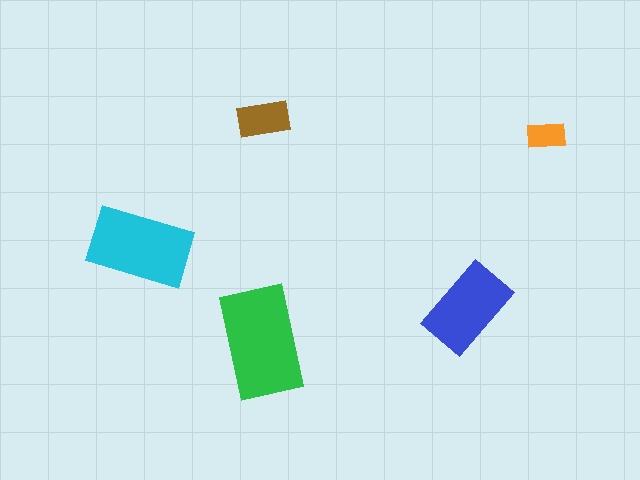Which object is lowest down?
The green rectangle is bottommost.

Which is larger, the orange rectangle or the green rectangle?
The green one.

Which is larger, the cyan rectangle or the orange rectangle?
The cyan one.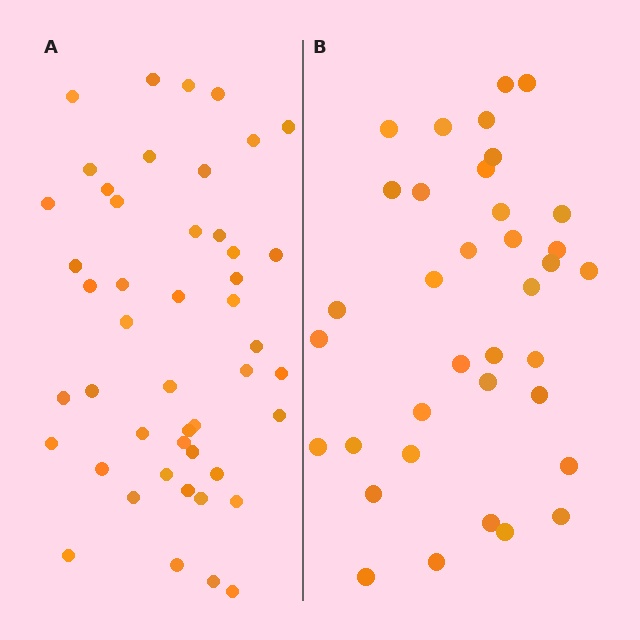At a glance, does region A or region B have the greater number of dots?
Region A (the left region) has more dots.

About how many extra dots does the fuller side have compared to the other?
Region A has roughly 12 or so more dots than region B.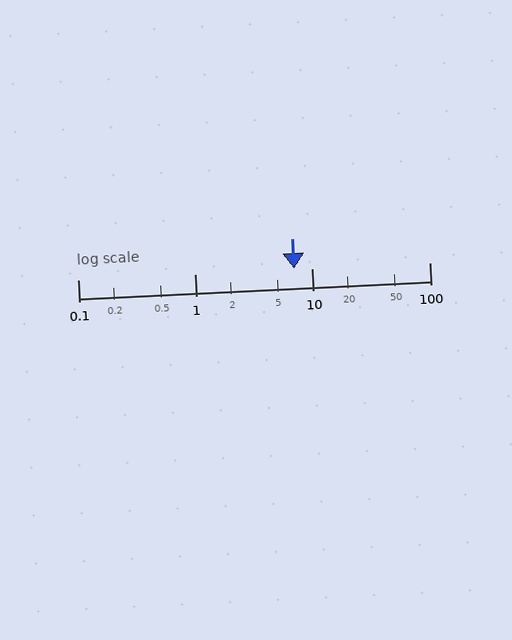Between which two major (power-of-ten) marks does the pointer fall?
The pointer is between 1 and 10.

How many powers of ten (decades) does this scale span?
The scale spans 3 decades, from 0.1 to 100.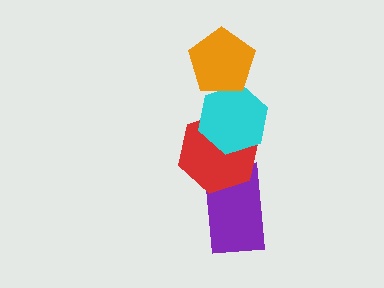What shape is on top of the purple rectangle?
The red hexagon is on top of the purple rectangle.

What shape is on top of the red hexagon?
The cyan hexagon is on top of the red hexagon.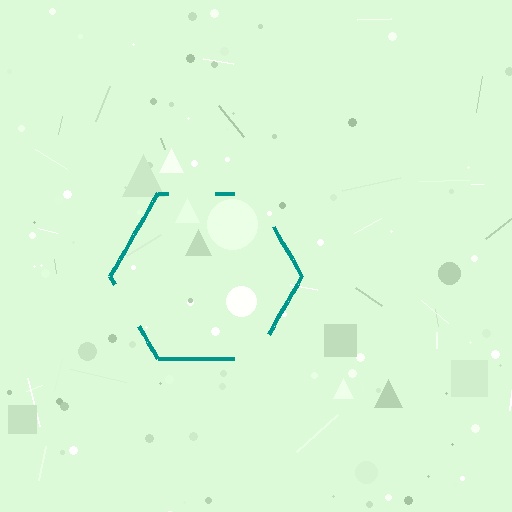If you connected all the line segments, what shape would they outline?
They would outline a hexagon.